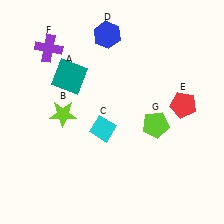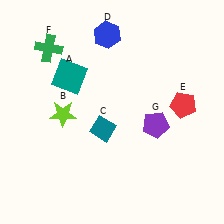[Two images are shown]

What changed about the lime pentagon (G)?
In Image 1, G is lime. In Image 2, it changed to purple.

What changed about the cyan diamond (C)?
In Image 1, C is cyan. In Image 2, it changed to teal.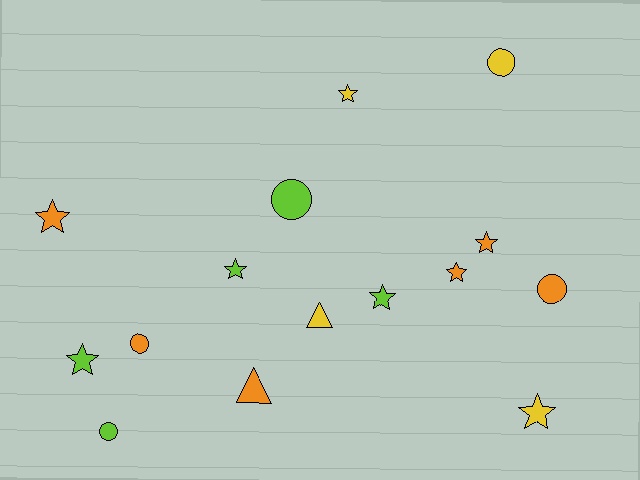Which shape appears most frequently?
Star, with 8 objects.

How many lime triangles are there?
There are no lime triangles.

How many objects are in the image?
There are 15 objects.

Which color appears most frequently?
Orange, with 6 objects.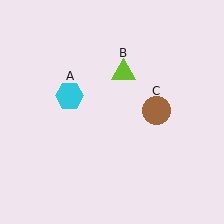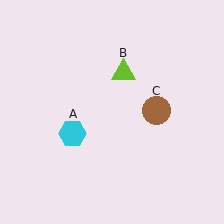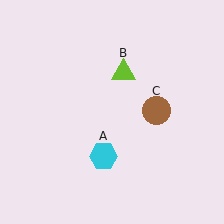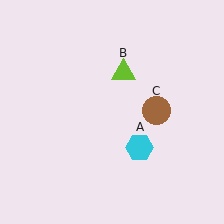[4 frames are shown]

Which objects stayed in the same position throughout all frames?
Lime triangle (object B) and brown circle (object C) remained stationary.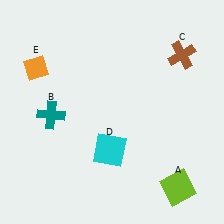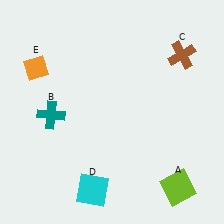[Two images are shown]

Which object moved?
The cyan square (D) moved down.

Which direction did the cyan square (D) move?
The cyan square (D) moved down.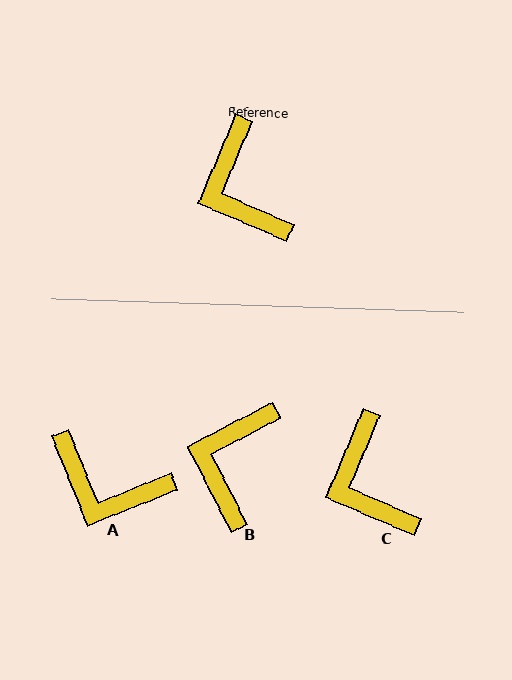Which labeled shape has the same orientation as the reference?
C.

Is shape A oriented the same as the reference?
No, it is off by about 45 degrees.